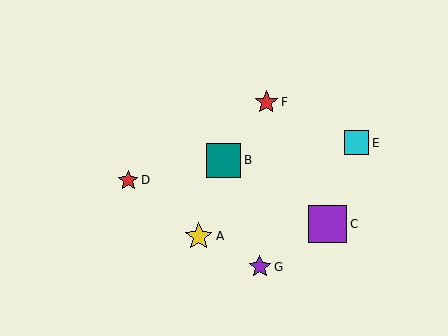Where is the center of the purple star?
The center of the purple star is at (260, 267).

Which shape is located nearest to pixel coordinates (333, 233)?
The purple square (labeled C) at (328, 224) is nearest to that location.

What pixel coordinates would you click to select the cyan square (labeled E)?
Click at (357, 143) to select the cyan square E.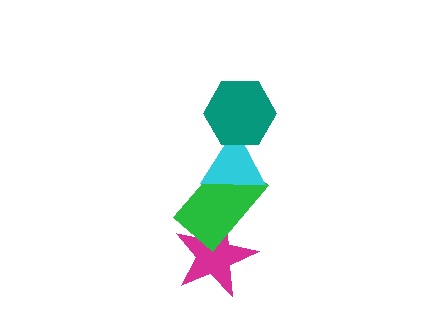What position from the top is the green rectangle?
The green rectangle is 3rd from the top.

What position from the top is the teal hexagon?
The teal hexagon is 1st from the top.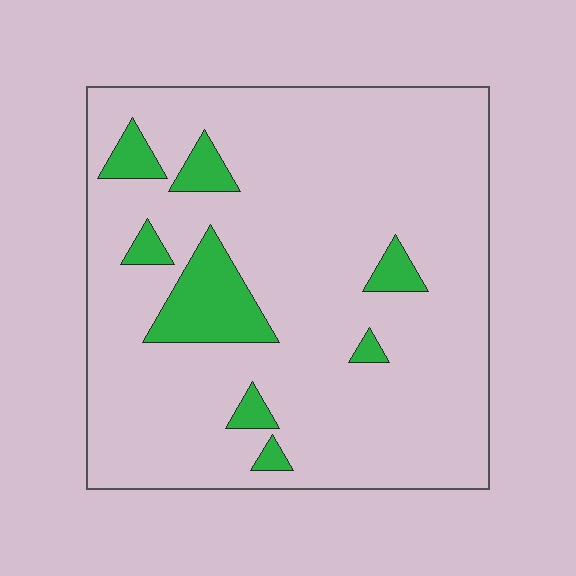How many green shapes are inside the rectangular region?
8.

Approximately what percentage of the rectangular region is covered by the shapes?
Approximately 10%.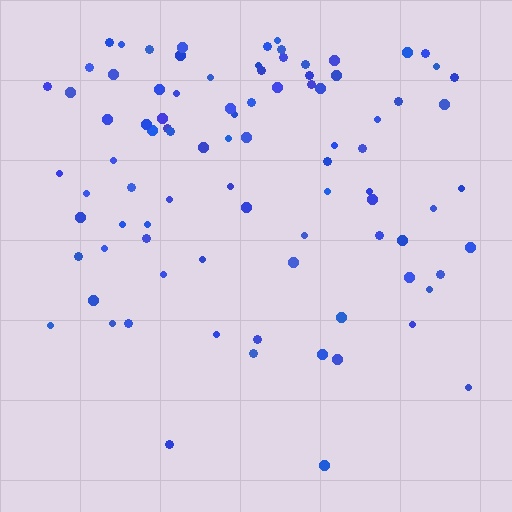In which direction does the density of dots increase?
From bottom to top, with the top side densest.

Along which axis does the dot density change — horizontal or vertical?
Vertical.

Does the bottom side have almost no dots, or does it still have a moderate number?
Still a moderate number, just noticeably fewer than the top.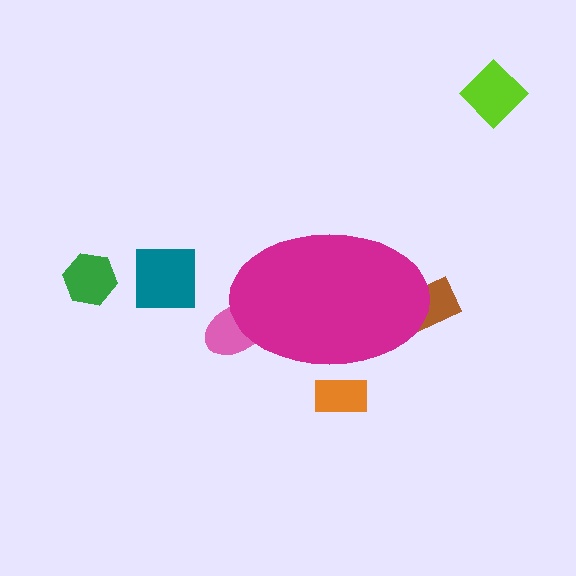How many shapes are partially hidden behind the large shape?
3 shapes are partially hidden.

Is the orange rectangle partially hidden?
Yes, the orange rectangle is partially hidden behind the magenta ellipse.